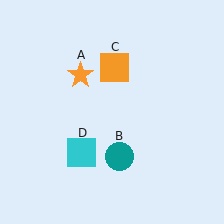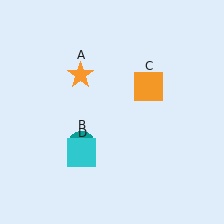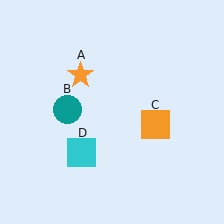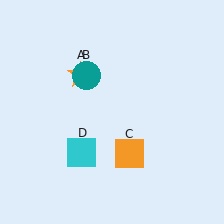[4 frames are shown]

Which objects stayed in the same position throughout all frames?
Orange star (object A) and cyan square (object D) remained stationary.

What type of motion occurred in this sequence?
The teal circle (object B), orange square (object C) rotated clockwise around the center of the scene.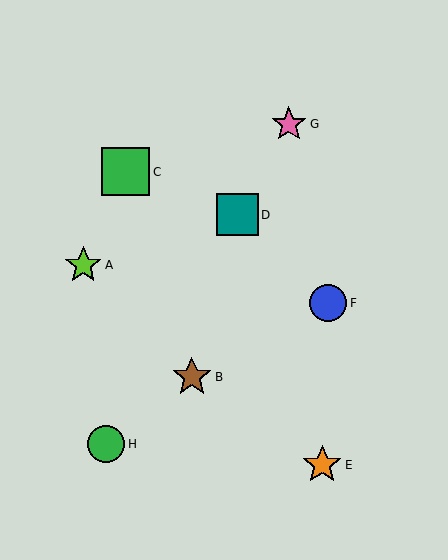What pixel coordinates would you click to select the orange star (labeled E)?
Click at (322, 465) to select the orange star E.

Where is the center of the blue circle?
The center of the blue circle is at (328, 303).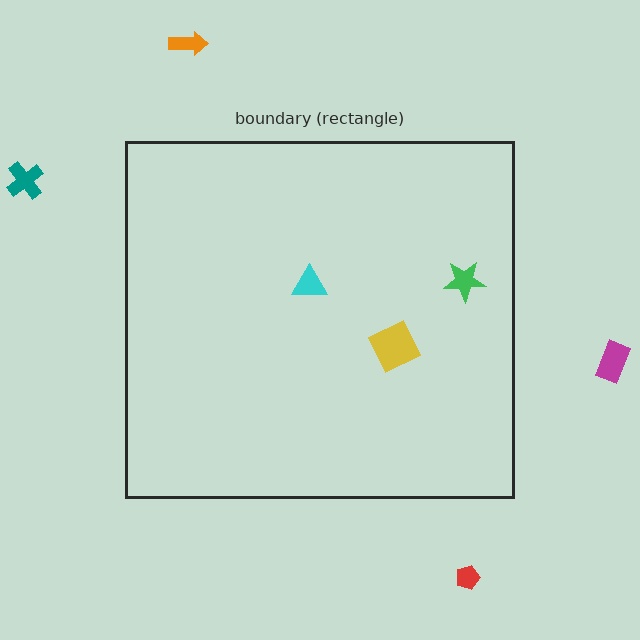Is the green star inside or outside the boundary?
Inside.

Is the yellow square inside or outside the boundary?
Inside.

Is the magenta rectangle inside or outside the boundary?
Outside.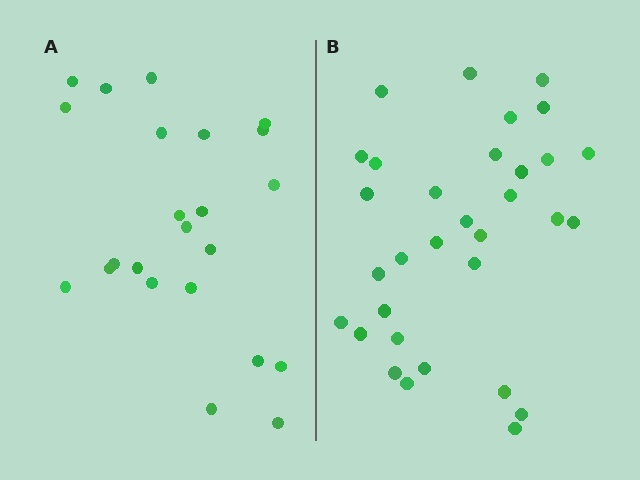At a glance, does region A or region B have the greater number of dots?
Region B (the right region) has more dots.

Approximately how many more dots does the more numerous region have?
Region B has roughly 8 or so more dots than region A.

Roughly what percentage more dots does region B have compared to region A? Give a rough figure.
About 40% more.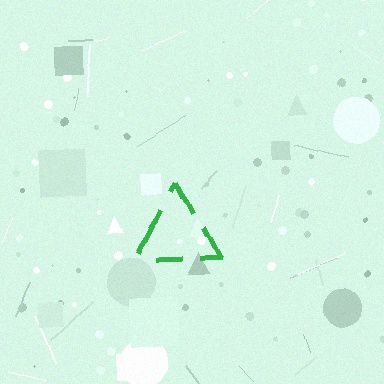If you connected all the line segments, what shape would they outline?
They would outline a triangle.